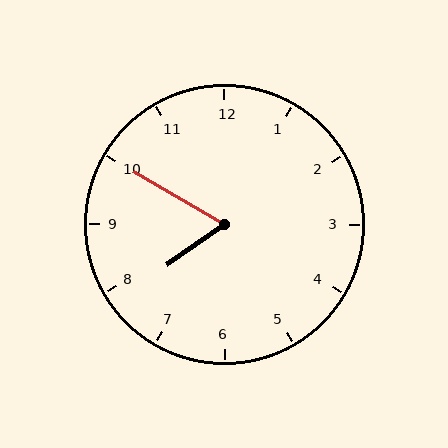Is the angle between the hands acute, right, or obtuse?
It is acute.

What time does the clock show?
7:50.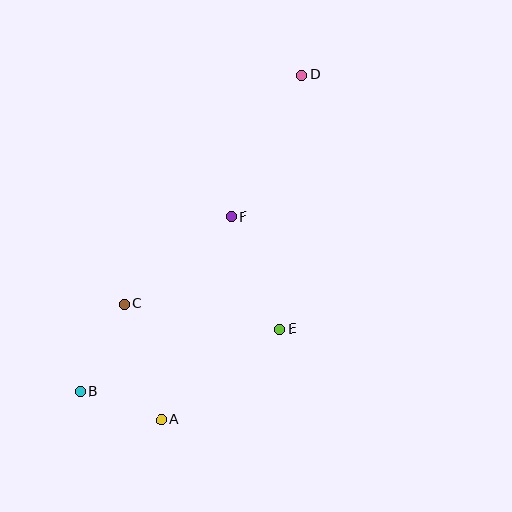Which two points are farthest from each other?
Points B and D are farthest from each other.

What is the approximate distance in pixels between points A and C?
The distance between A and C is approximately 121 pixels.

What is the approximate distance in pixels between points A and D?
The distance between A and D is approximately 372 pixels.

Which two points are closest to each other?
Points A and B are closest to each other.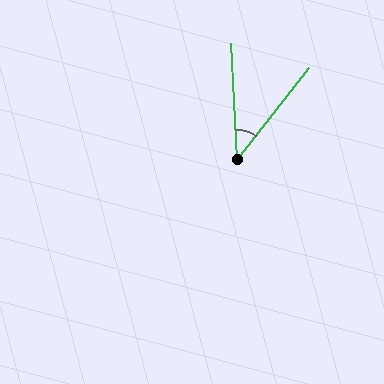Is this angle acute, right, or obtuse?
It is acute.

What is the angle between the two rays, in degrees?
Approximately 41 degrees.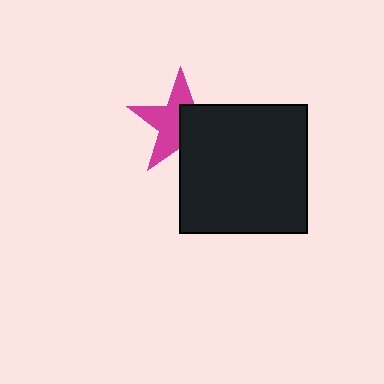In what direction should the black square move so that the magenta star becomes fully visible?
The black square should move toward the lower-right. That is the shortest direction to clear the overlap and leave the magenta star fully visible.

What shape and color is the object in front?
The object in front is a black square.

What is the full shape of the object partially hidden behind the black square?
The partially hidden object is a magenta star.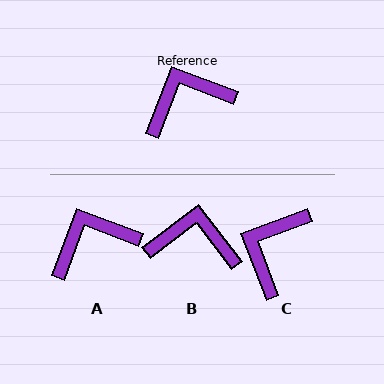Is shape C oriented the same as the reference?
No, it is off by about 42 degrees.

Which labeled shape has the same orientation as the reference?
A.